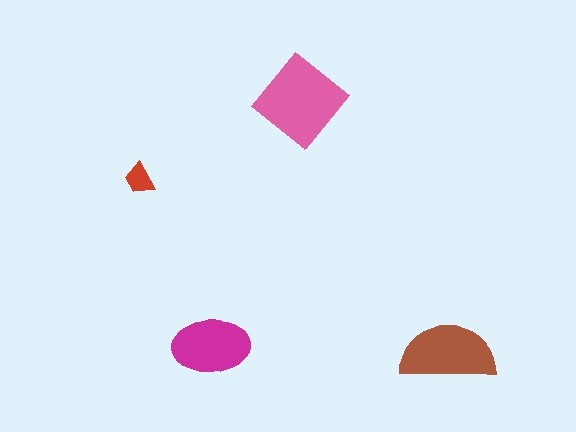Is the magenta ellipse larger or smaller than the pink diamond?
Smaller.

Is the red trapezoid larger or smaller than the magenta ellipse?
Smaller.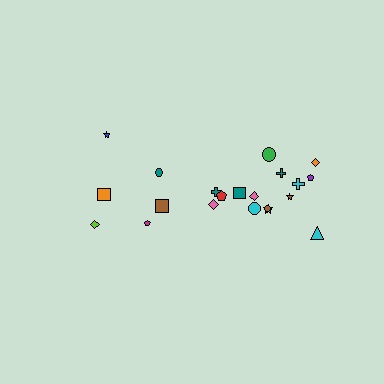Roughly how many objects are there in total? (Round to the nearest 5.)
Roughly 20 objects in total.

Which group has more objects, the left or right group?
The right group.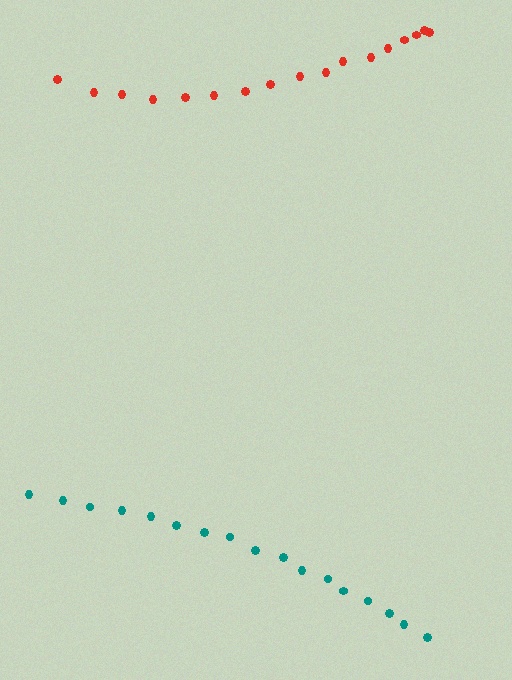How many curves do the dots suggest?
There are 2 distinct paths.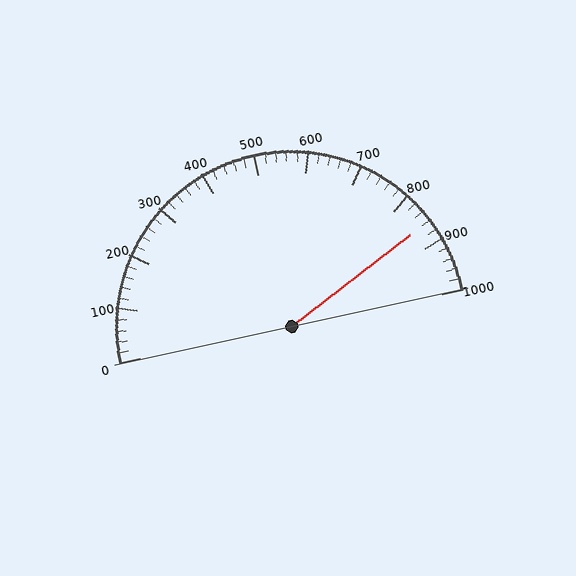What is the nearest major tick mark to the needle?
The nearest major tick mark is 900.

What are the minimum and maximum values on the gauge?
The gauge ranges from 0 to 1000.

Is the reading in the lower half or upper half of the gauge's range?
The reading is in the upper half of the range (0 to 1000).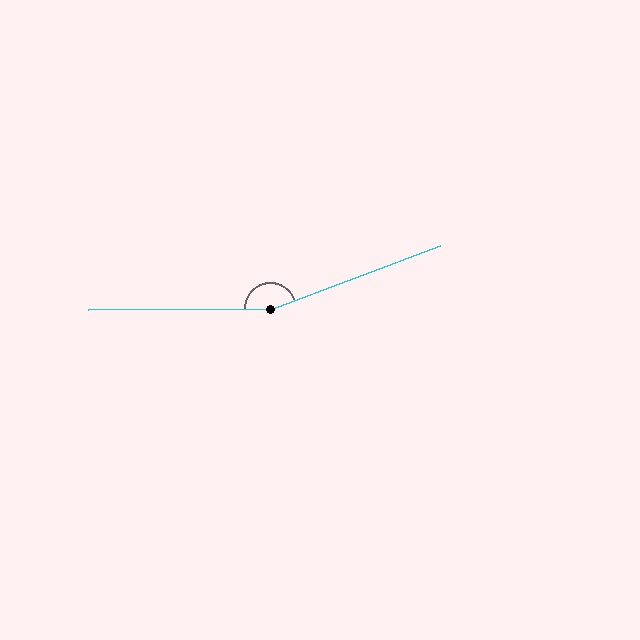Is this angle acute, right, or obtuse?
It is obtuse.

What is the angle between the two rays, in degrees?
Approximately 160 degrees.